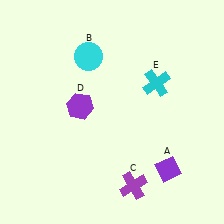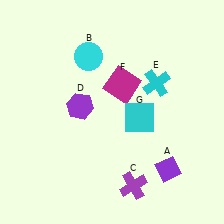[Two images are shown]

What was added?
A magenta square (F), a cyan square (G) were added in Image 2.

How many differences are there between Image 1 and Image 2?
There are 2 differences between the two images.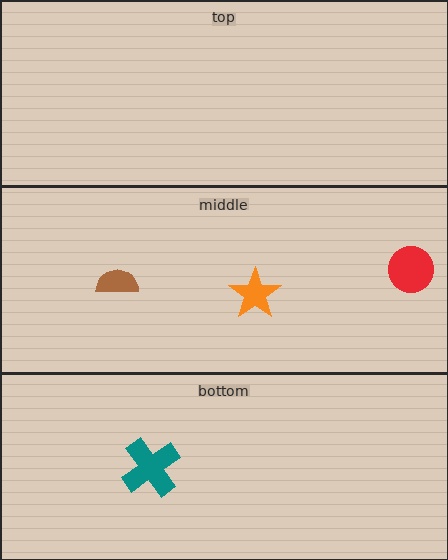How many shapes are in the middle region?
3.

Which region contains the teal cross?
The bottom region.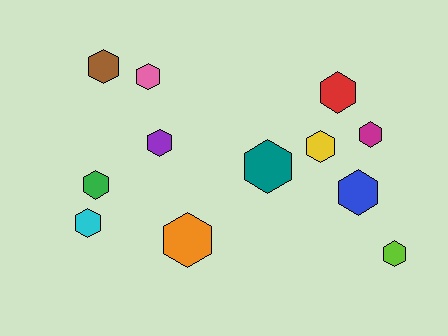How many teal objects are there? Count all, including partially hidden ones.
There is 1 teal object.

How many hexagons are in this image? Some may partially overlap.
There are 12 hexagons.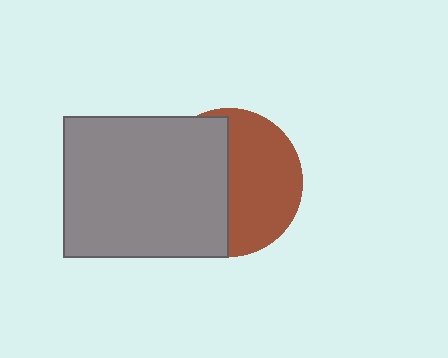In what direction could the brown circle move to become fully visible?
The brown circle could move right. That would shift it out from behind the gray rectangle entirely.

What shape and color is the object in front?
The object in front is a gray rectangle.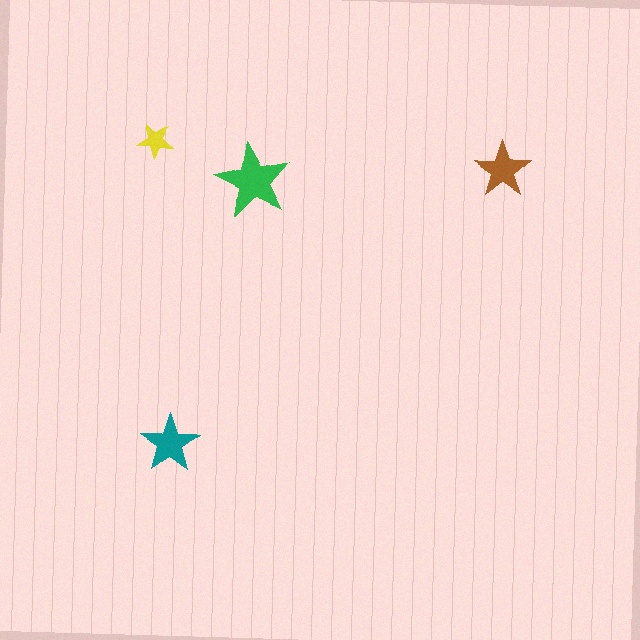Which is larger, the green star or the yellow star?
The green one.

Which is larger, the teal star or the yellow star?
The teal one.